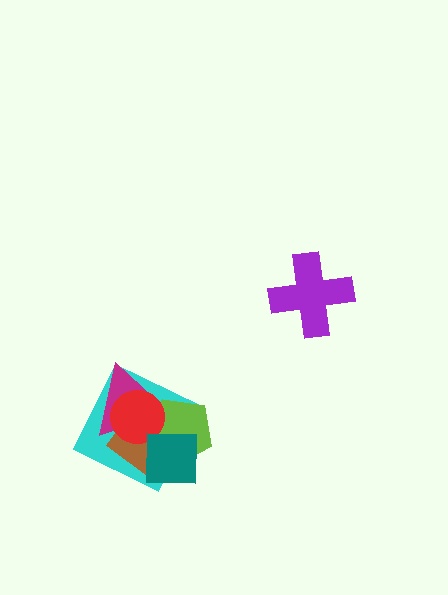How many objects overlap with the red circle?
5 objects overlap with the red circle.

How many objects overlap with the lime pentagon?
5 objects overlap with the lime pentagon.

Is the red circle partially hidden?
Yes, it is partially covered by another shape.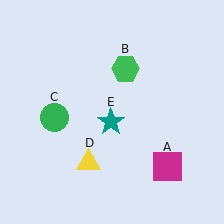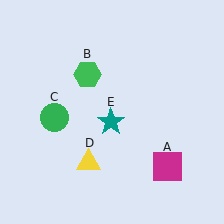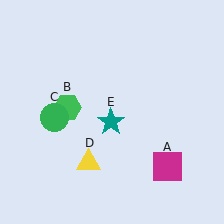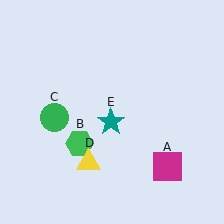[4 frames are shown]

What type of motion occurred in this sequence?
The green hexagon (object B) rotated counterclockwise around the center of the scene.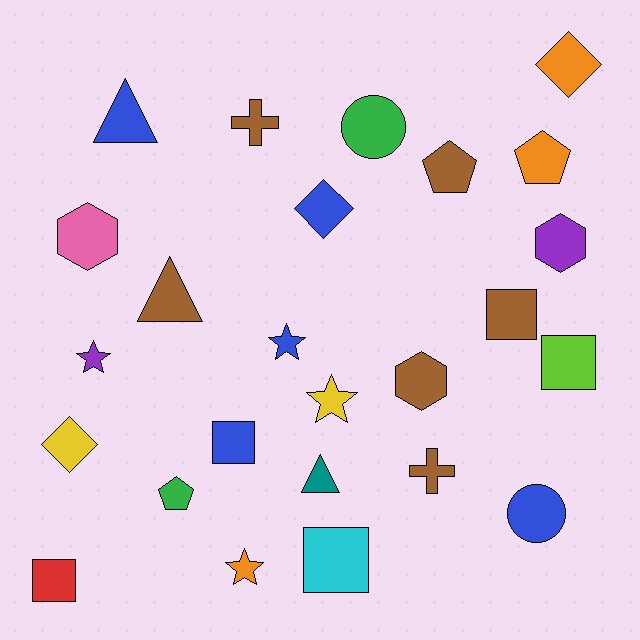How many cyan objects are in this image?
There is 1 cyan object.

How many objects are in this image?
There are 25 objects.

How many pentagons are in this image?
There are 3 pentagons.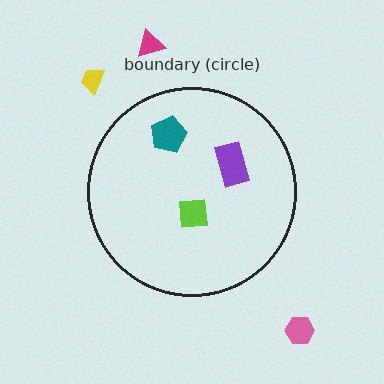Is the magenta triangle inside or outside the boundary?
Outside.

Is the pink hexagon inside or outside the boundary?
Outside.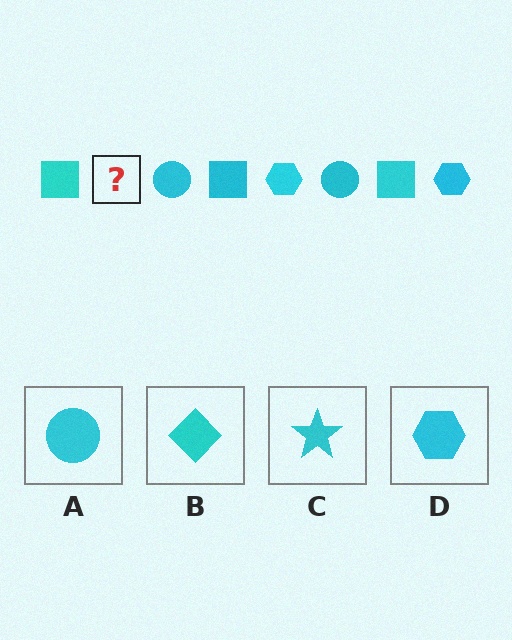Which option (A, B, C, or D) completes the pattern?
D.